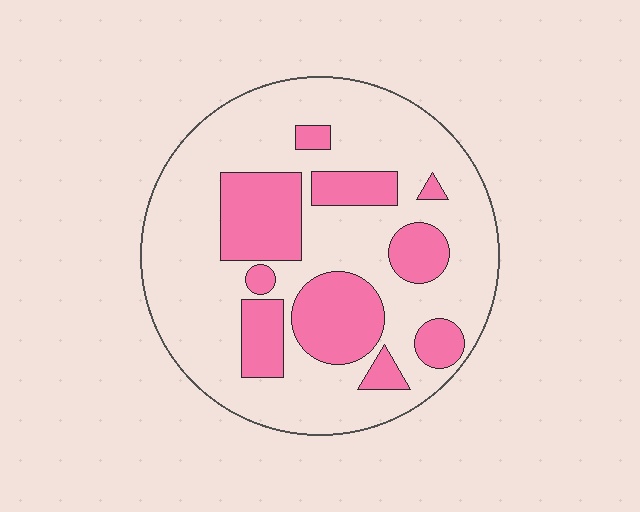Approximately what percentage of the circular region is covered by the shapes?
Approximately 30%.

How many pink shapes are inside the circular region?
10.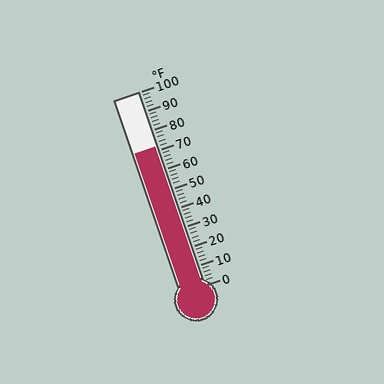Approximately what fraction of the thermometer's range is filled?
The thermometer is filled to approximately 70% of its range.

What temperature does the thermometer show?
The thermometer shows approximately 72°F.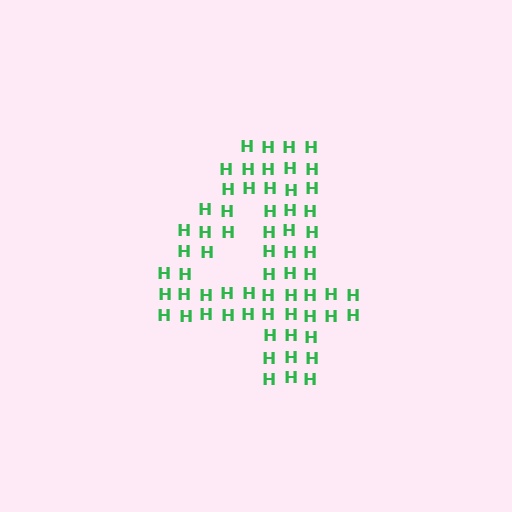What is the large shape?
The large shape is the digit 4.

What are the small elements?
The small elements are letter H's.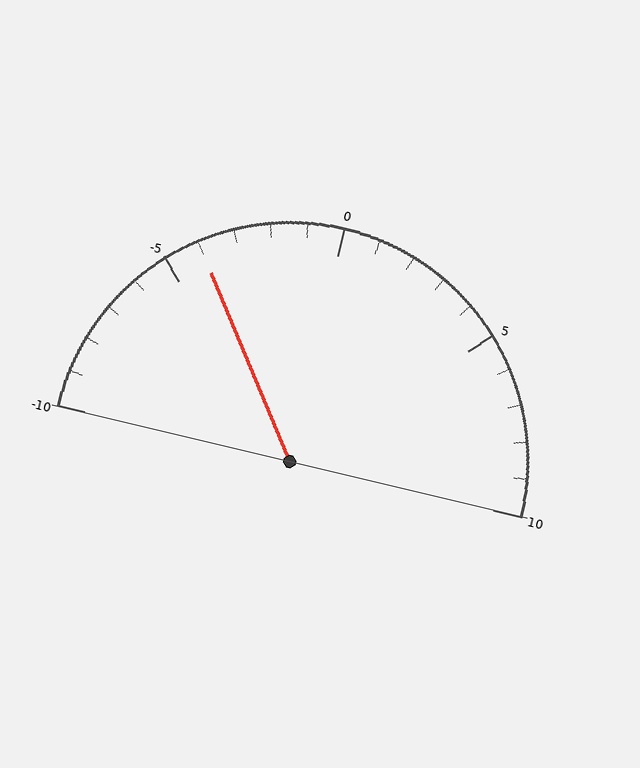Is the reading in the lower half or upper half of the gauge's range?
The reading is in the lower half of the range (-10 to 10).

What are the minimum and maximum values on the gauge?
The gauge ranges from -10 to 10.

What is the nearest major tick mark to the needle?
The nearest major tick mark is -5.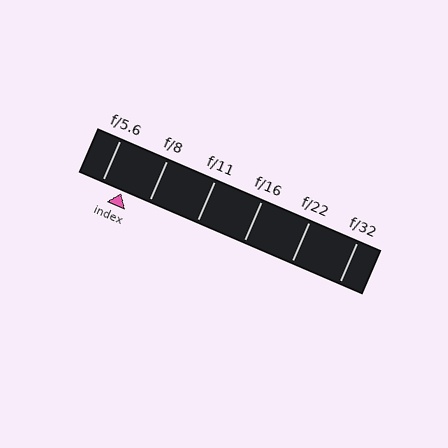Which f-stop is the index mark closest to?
The index mark is closest to f/5.6.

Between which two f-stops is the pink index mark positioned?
The index mark is between f/5.6 and f/8.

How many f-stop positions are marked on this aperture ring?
There are 6 f-stop positions marked.